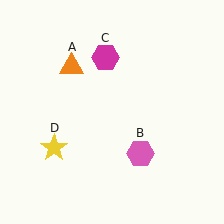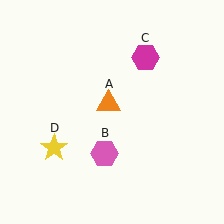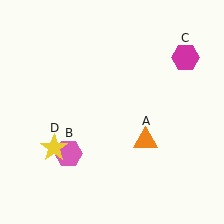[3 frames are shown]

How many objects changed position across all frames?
3 objects changed position: orange triangle (object A), pink hexagon (object B), magenta hexagon (object C).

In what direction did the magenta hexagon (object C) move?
The magenta hexagon (object C) moved right.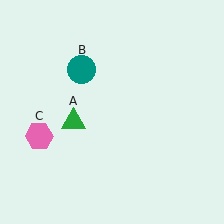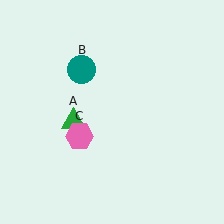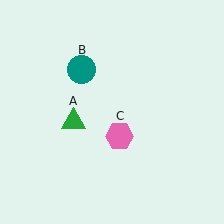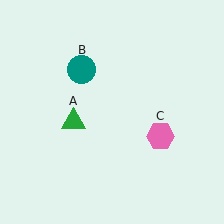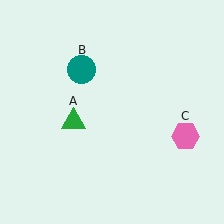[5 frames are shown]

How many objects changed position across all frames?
1 object changed position: pink hexagon (object C).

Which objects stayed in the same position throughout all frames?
Green triangle (object A) and teal circle (object B) remained stationary.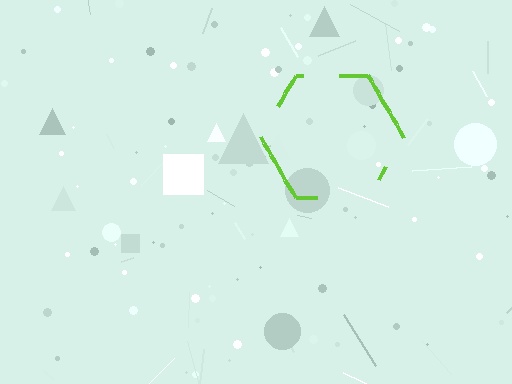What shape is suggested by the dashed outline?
The dashed outline suggests a hexagon.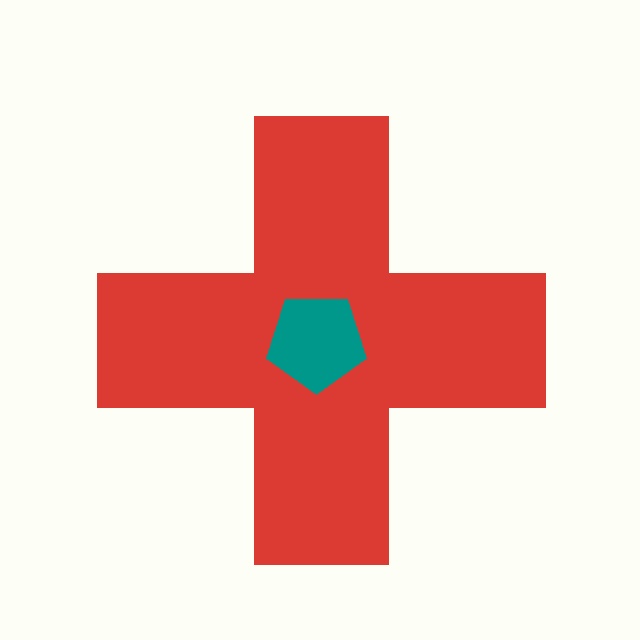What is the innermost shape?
The teal pentagon.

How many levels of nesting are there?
2.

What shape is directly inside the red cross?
The teal pentagon.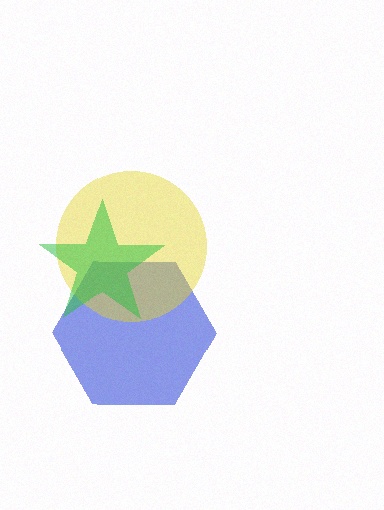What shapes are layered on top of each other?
The layered shapes are: a blue hexagon, a yellow circle, a green star.